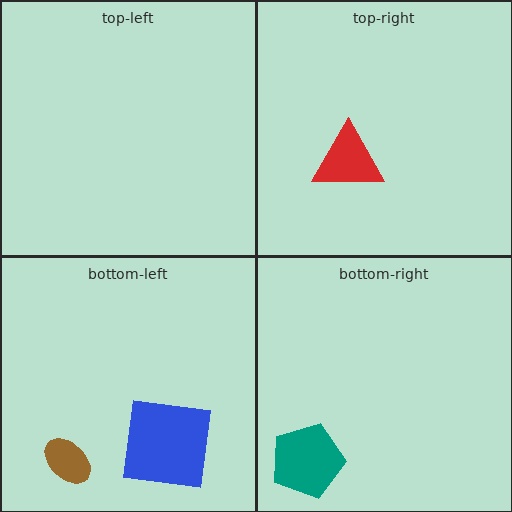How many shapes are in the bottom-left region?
2.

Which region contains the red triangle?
The top-right region.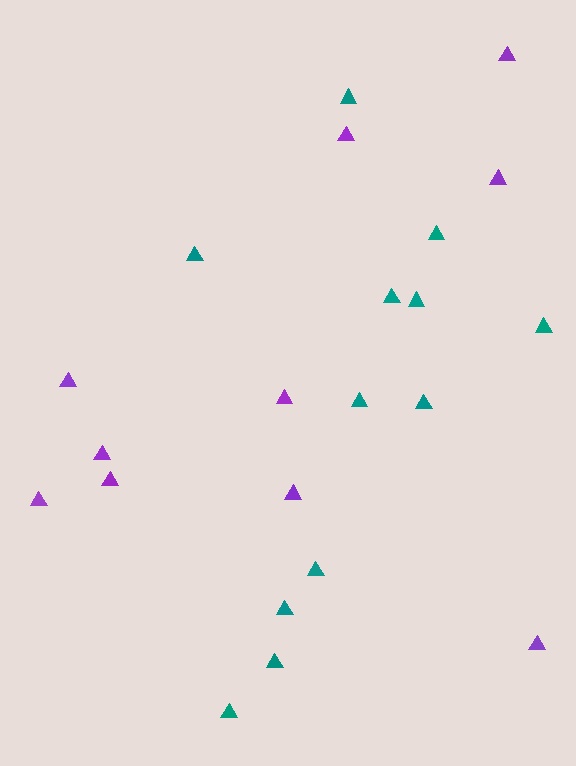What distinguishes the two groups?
There are 2 groups: one group of purple triangles (10) and one group of teal triangles (12).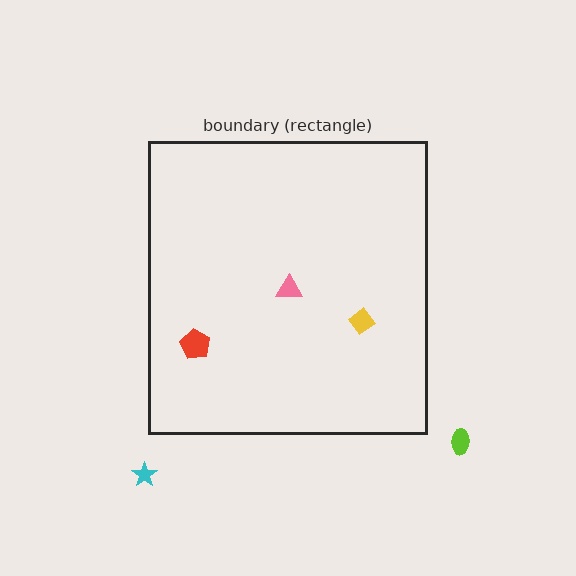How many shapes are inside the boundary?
3 inside, 2 outside.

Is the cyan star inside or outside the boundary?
Outside.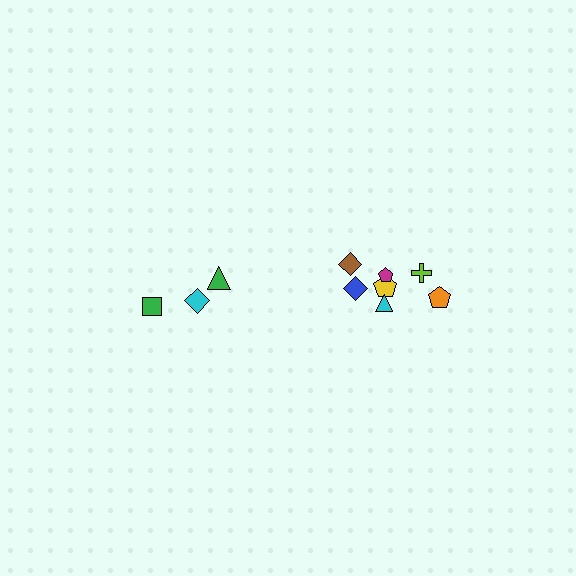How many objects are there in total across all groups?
There are 10 objects.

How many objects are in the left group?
There are 3 objects.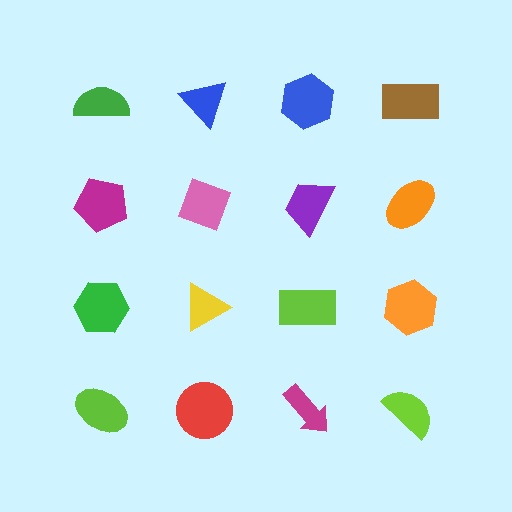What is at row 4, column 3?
A magenta arrow.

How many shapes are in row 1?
4 shapes.